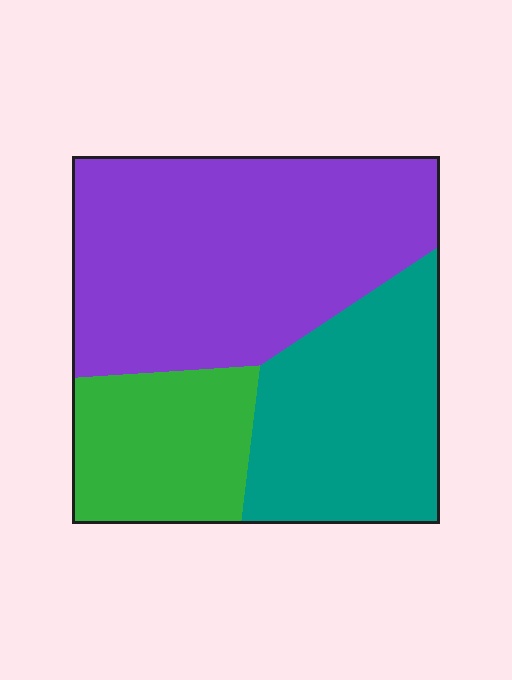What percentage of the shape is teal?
Teal covers roughly 30% of the shape.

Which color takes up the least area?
Green, at roughly 20%.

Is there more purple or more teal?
Purple.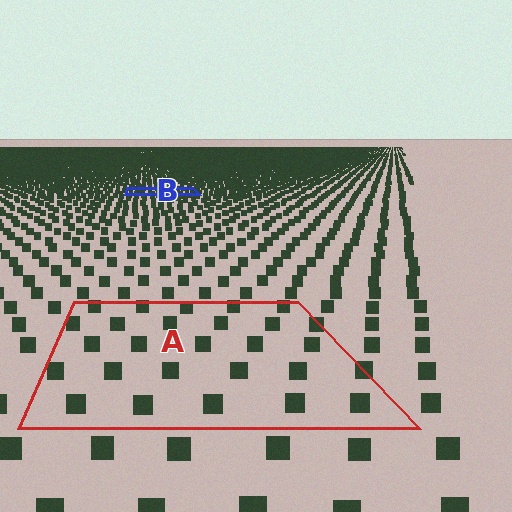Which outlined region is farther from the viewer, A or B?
Region B is farther from the viewer — the texture elements inside it appear smaller and more densely packed.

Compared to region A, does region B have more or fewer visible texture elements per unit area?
Region B has more texture elements per unit area — they are packed more densely because it is farther away.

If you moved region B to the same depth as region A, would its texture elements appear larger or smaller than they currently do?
They would appear larger. At a closer depth, the same texture elements are projected at a bigger on-screen size.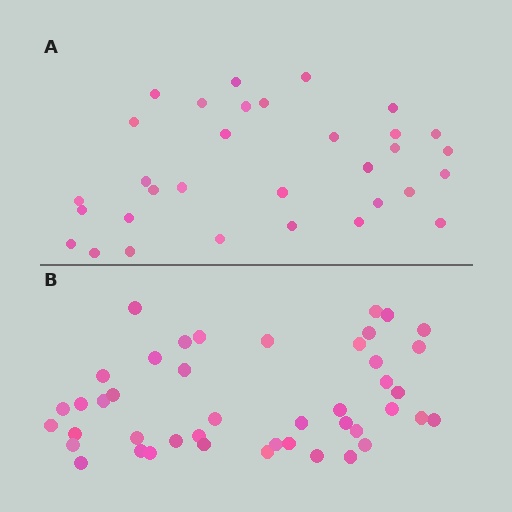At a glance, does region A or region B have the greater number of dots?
Region B (the bottom region) has more dots.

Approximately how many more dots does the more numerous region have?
Region B has roughly 12 or so more dots than region A.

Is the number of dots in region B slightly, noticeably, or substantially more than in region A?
Region B has noticeably more, but not dramatically so. The ratio is roughly 1.4 to 1.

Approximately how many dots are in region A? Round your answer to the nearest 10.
About 30 dots. (The exact count is 32, which rounds to 30.)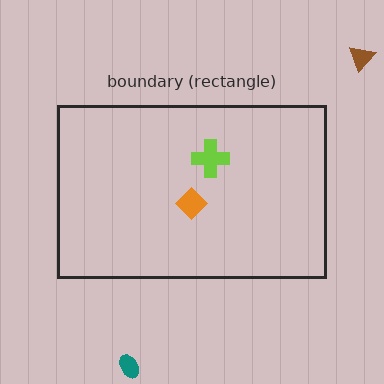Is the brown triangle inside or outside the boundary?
Outside.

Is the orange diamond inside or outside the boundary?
Inside.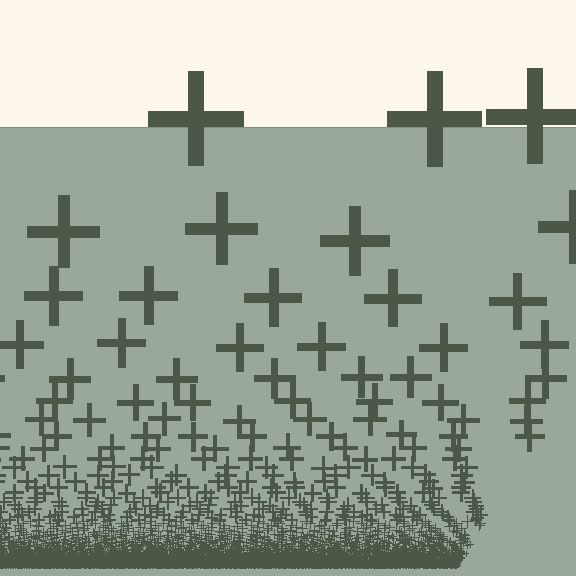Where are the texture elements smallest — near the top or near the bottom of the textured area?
Near the bottom.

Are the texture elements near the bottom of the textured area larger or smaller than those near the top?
Smaller. The gradient is inverted — elements near the bottom are smaller and denser.